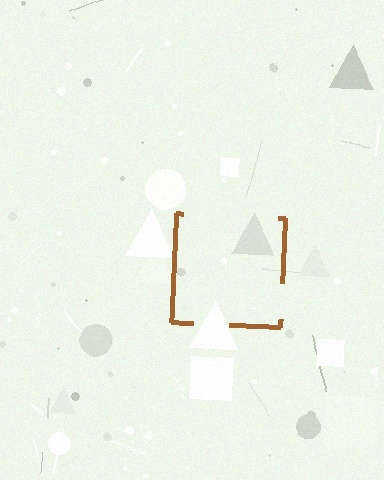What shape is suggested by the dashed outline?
The dashed outline suggests a square.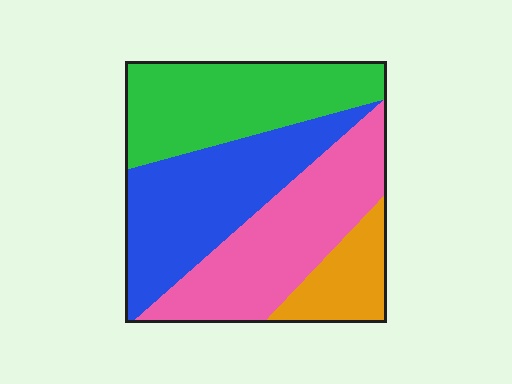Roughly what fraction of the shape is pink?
Pink takes up about one third (1/3) of the shape.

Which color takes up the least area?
Orange, at roughly 10%.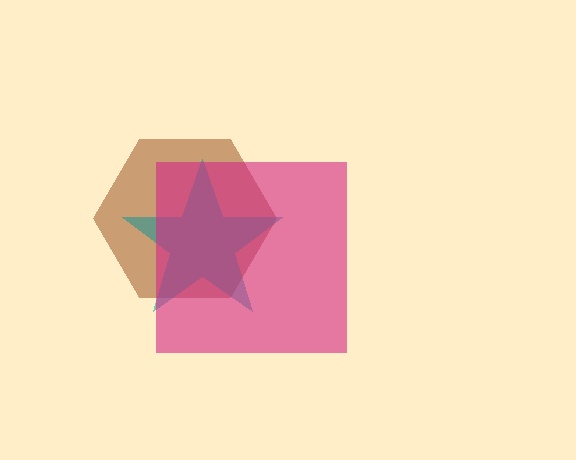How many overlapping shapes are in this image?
There are 3 overlapping shapes in the image.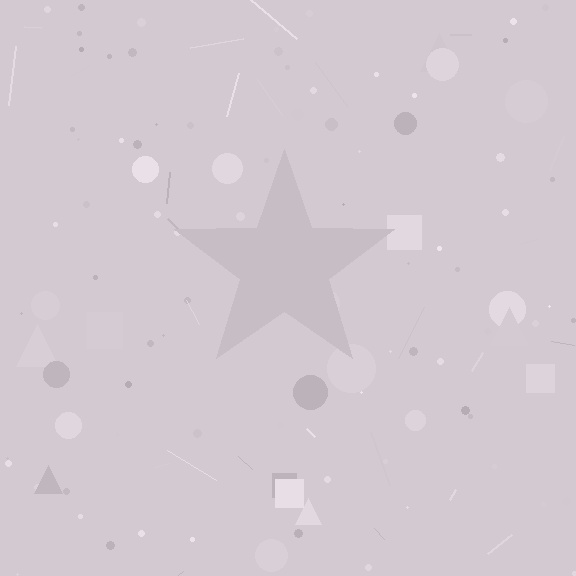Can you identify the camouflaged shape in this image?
The camouflaged shape is a star.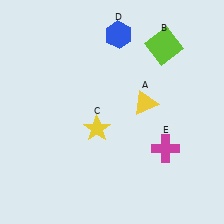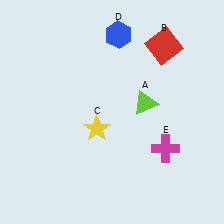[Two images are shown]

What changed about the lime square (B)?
In Image 1, B is lime. In Image 2, it changed to red.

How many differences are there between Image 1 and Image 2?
There are 2 differences between the two images.